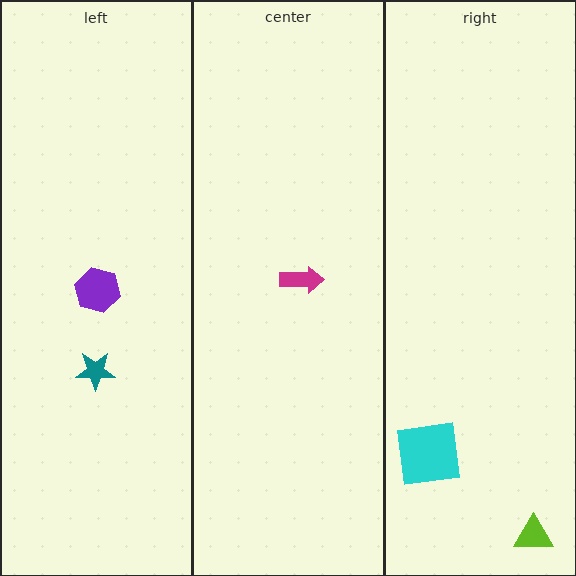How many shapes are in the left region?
2.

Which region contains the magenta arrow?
The center region.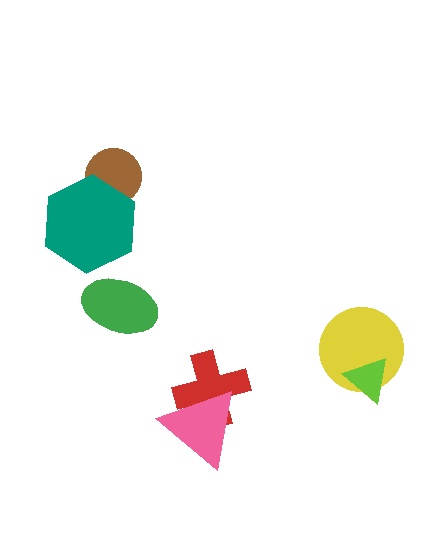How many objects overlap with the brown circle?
1 object overlaps with the brown circle.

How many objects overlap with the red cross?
1 object overlaps with the red cross.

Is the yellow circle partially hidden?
Yes, it is partially covered by another shape.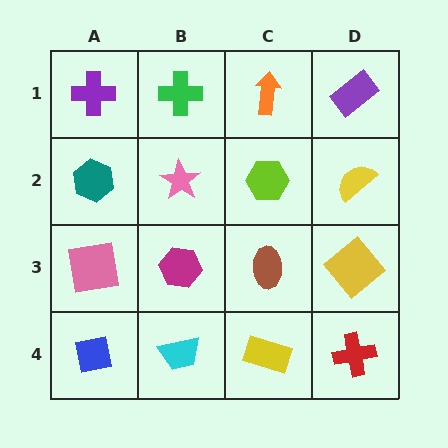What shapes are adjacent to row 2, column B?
A green cross (row 1, column B), a magenta hexagon (row 3, column B), a teal hexagon (row 2, column A), a lime hexagon (row 2, column C).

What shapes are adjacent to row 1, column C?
A lime hexagon (row 2, column C), a green cross (row 1, column B), a purple rectangle (row 1, column D).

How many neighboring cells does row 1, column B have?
3.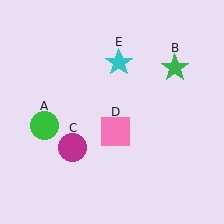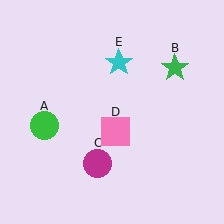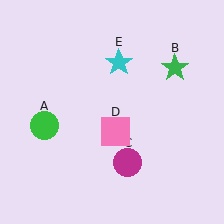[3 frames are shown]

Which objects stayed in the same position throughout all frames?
Green circle (object A) and green star (object B) and pink square (object D) and cyan star (object E) remained stationary.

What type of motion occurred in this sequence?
The magenta circle (object C) rotated counterclockwise around the center of the scene.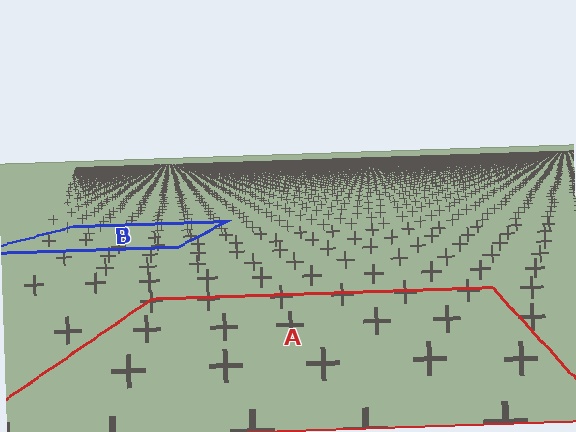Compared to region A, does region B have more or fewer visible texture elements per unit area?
Region B has more texture elements per unit area — they are packed more densely because it is farther away.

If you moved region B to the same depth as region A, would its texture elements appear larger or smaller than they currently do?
They would appear larger. At a closer depth, the same texture elements are projected at a bigger on-screen size.